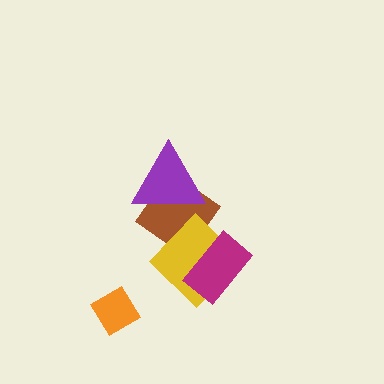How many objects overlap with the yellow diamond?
2 objects overlap with the yellow diamond.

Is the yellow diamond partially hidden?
Yes, it is partially covered by another shape.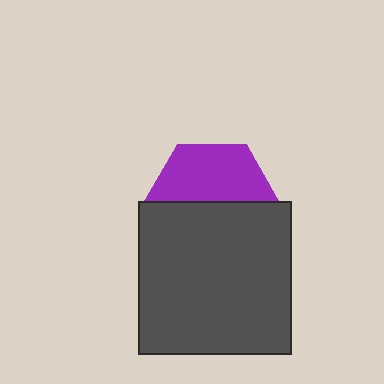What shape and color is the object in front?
The object in front is a dark gray square.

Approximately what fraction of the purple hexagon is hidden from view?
Roughly 53% of the purple hexagon is hidden behind the dark gray square.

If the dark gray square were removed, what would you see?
You would see the complete purple hexagon.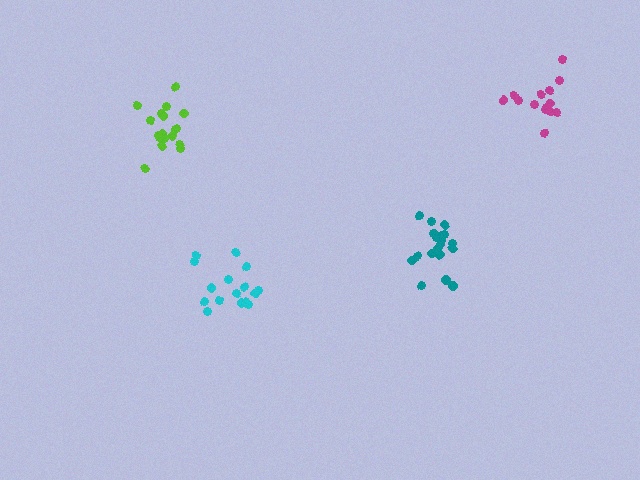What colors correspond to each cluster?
The clusters are colored: cyan, teal, lime, magenta.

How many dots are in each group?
Group 1: 16 dots, Group 2: 20 dots, Group 3: 19 dots, Group 4: 15 dots (70 total).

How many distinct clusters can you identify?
There are 4 distinct clusters.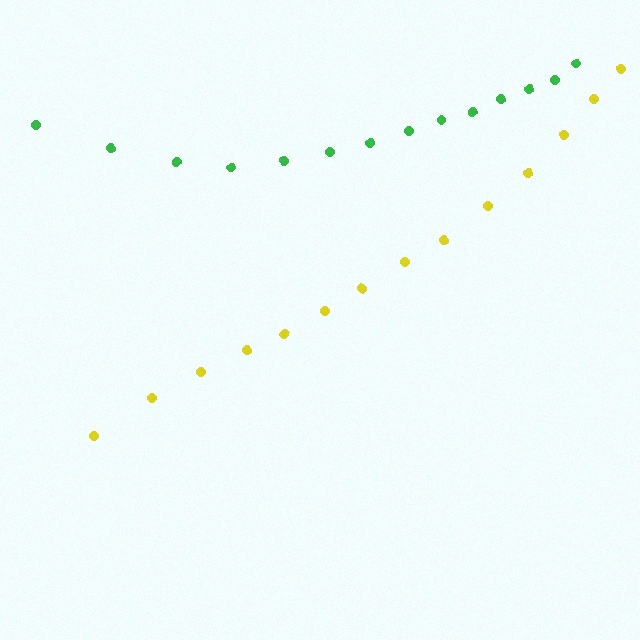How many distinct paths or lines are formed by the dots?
There are 2 distinct paths.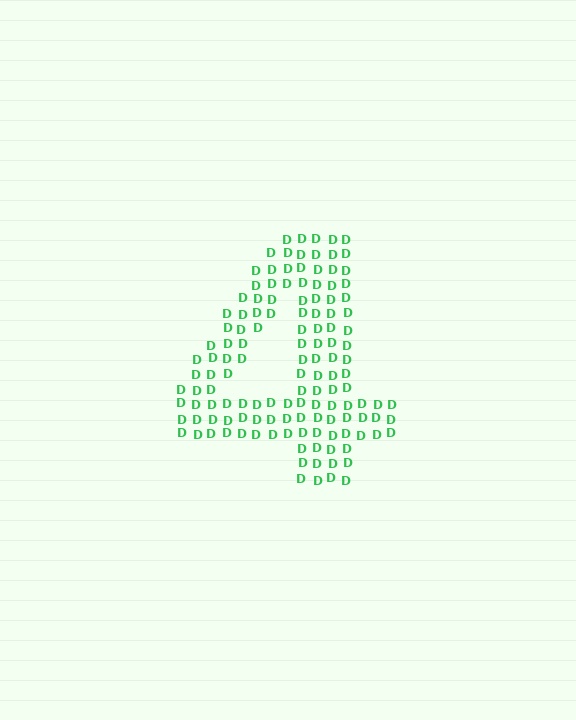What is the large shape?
The large shape is the digit 4.